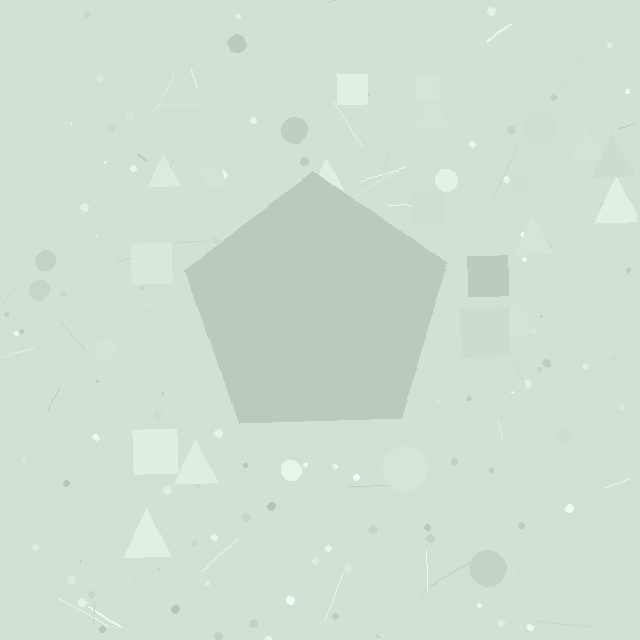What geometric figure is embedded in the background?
A pentagon is embedded in the background.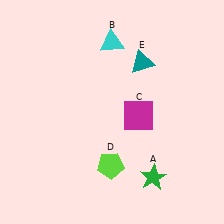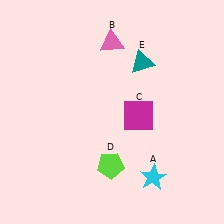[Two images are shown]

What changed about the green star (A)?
In Image 1, A is green. In Image 2, it changed to cyan.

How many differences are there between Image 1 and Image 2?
There are 2 differences between the two images.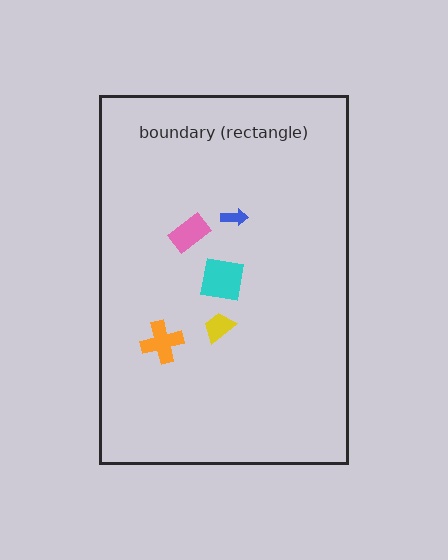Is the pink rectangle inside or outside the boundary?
Inside.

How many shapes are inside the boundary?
5 inside, 0 outside.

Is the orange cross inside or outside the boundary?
Inside.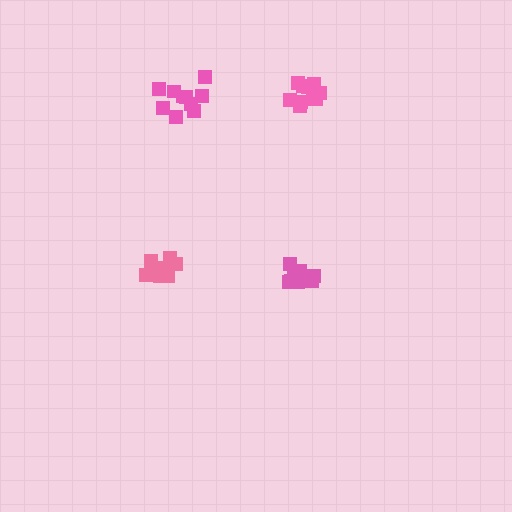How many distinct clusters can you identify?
There are 4 distinct clusters.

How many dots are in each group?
Group 1: 10 dots, Group 2: 10 dots, Group 3: 9 dots, Group 4: 10 dots (39 total).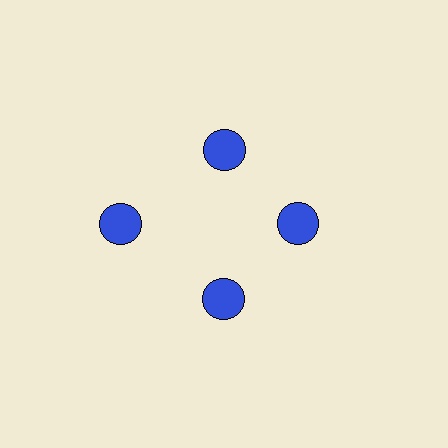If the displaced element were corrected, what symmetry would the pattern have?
It would have 4-fold rotational symmetry — the pattern would map onto itself every 90 degrees.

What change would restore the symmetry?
The symmetry would be restored by moving it inward, back onto the ring so that all 4 circles sit at equal angles and equal distance from the center.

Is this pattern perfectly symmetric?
No. The 4 blue circles are arranged in a ring, but one element near the 9 o'clock position is pushed outward from the center, breaking the 4-fold rotational symmetry.